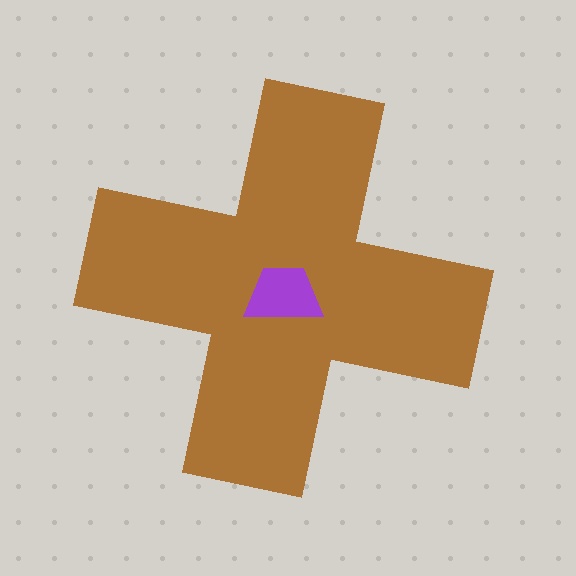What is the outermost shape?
The brown cross.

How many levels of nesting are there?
2.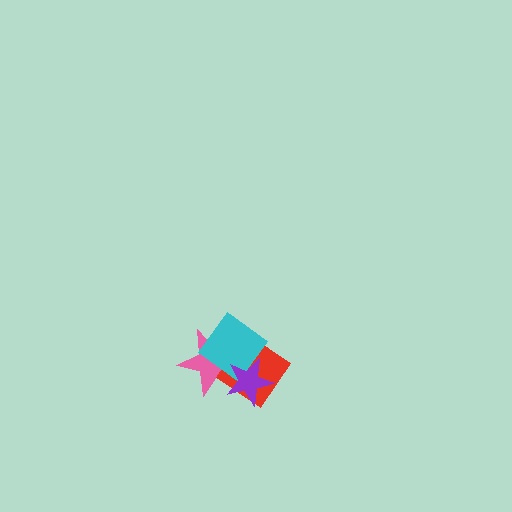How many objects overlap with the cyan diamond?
3 objects overlap with the cyan diamond.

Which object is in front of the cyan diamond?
The purple star is in front of the cyan diamond.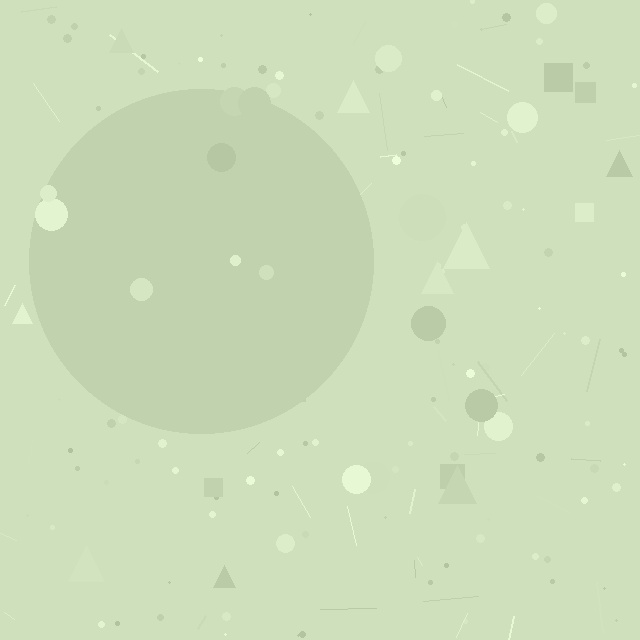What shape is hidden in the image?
A circle is hidden in the image.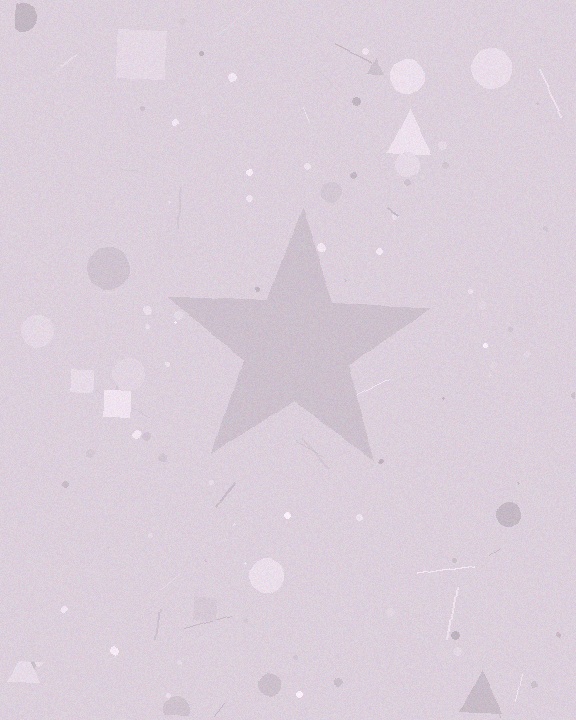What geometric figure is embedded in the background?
A star is embedded in the background.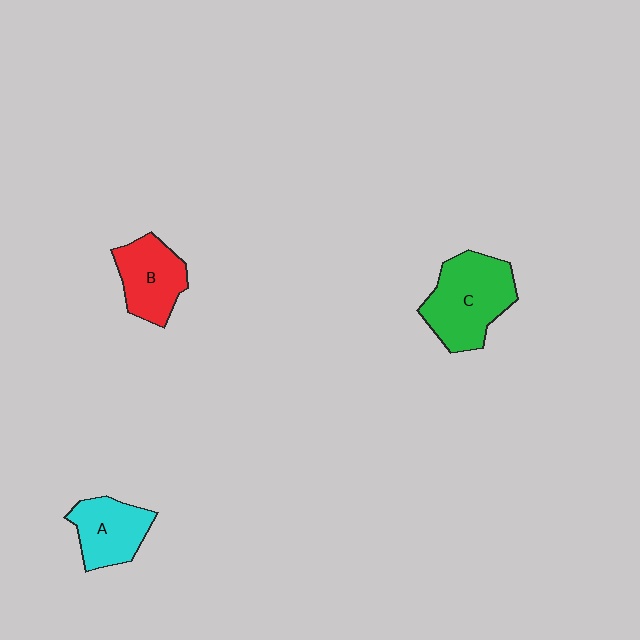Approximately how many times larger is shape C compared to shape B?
Approximately 1.4 times.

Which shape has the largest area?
Shape C (green).